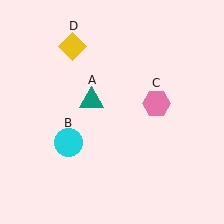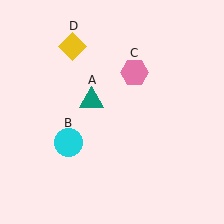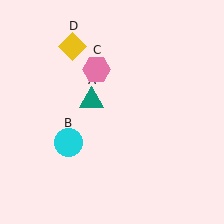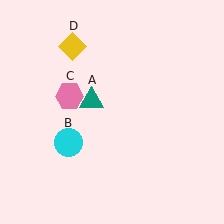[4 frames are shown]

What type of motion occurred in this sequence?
The pink hexagon (object C) rotated counterclockwise around the center of the scene.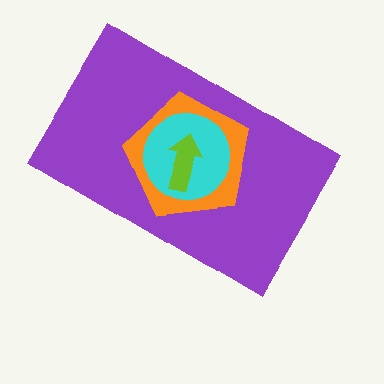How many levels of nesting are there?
4.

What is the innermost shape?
The lime arrow.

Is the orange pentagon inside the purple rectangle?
Yes.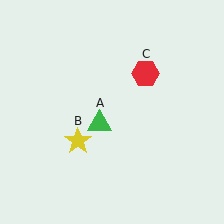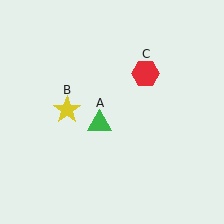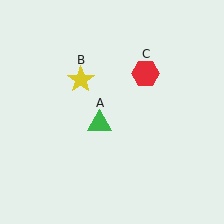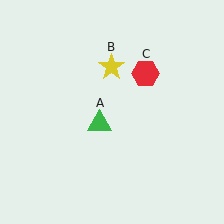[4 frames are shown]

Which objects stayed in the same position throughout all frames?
Green triangle (object A) and red hexagon (object C) remained stationary.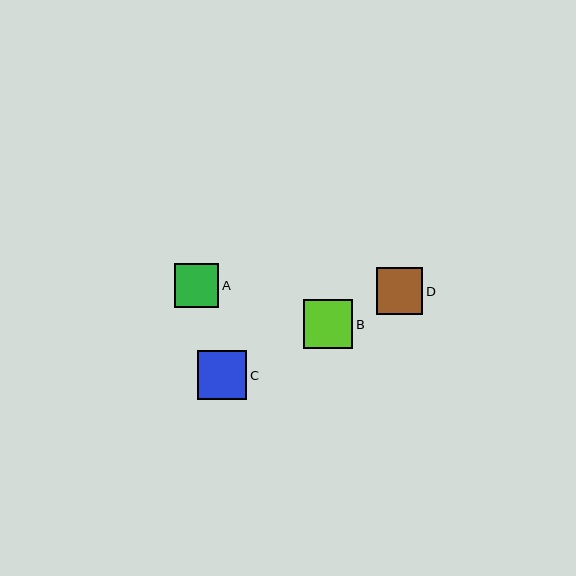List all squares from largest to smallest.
From largest to smallest: B, C, D, A.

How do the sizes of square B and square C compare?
Square B and square C are approximately the same size.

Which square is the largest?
Square B is the largest with a size of approximately 49 pixels.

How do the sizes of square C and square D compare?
Square C and square D are approximately the same size.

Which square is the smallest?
Square A is the smallest with a size of approximately 44 pixels.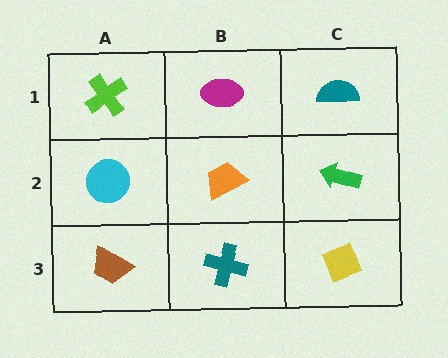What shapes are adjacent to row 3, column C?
A green arrow (row 2, column C), a teal cross (row 3, column B).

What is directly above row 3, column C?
A green arrow.